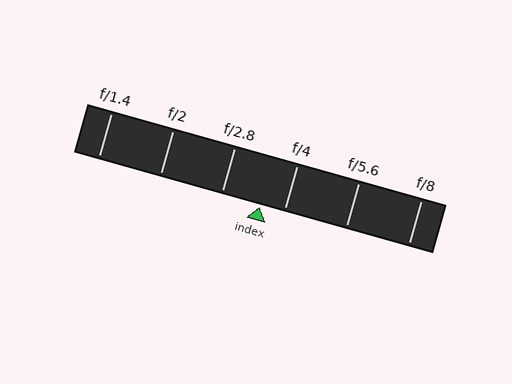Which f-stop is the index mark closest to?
The index mark is closest to f/4.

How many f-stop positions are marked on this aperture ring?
There are 6 f-stop positions marked.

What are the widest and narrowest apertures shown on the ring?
The widest aperture shown is f/1.4 and the narrowest is f/8.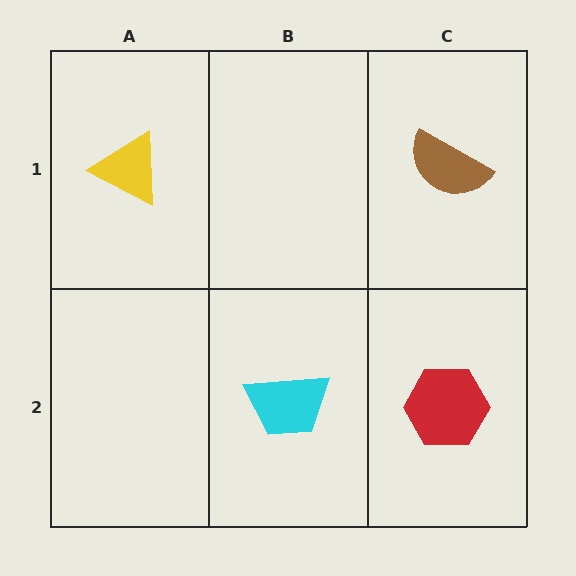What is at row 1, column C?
A brown semicircle.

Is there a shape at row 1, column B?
No, that cell is empty.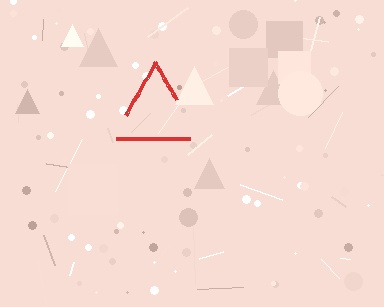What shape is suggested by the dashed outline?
The dashed outline suggests a triangle.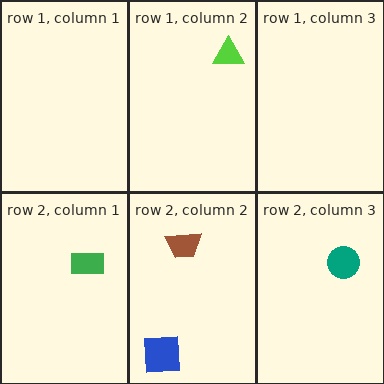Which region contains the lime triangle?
The row 1, column 2 region.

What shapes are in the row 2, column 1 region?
The green rectangle.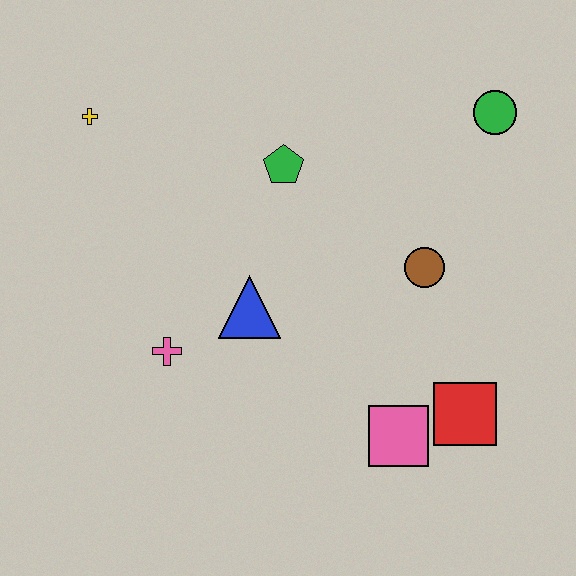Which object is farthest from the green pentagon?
The red square is farthest from the green pentagon.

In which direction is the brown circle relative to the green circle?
The brown circle is below the green circle.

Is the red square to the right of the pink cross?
Yes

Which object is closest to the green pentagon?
The blue triangle is closest to the green pentagon.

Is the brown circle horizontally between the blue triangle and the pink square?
No